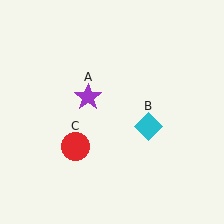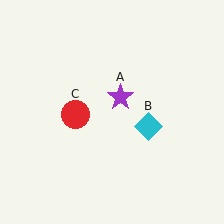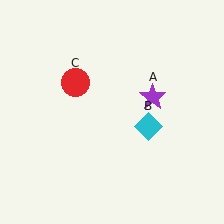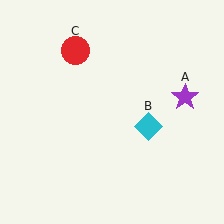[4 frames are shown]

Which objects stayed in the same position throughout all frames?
Cyan diamond (object B) remained stationary.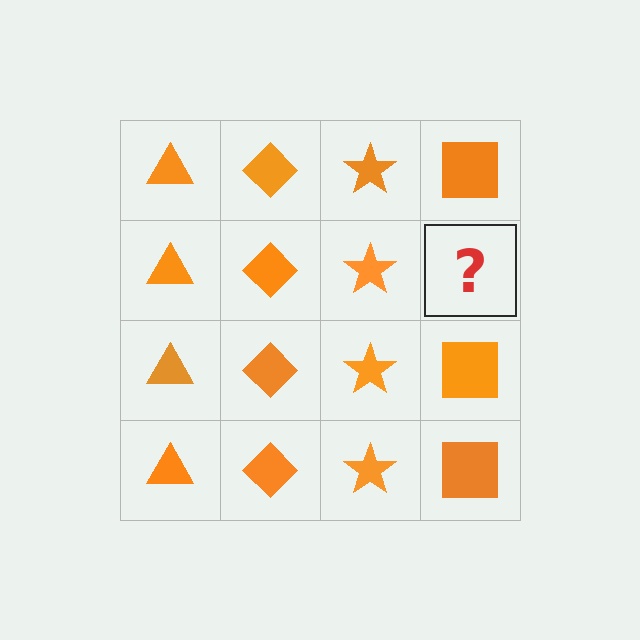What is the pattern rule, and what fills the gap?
The rule is that each column has a consistent shape. The gap should be filled with an orange square.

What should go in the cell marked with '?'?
The missing cell should contain an orange square.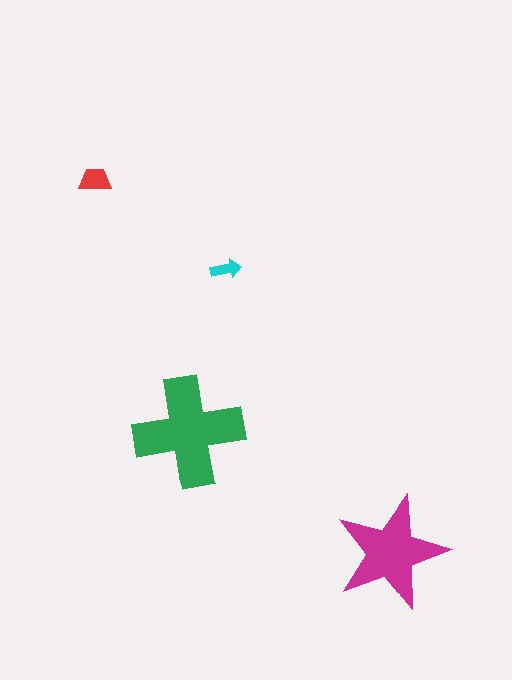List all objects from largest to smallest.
The green cross, the magenta star, the red trapezoid, the cyan arrow.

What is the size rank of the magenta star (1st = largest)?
2nd.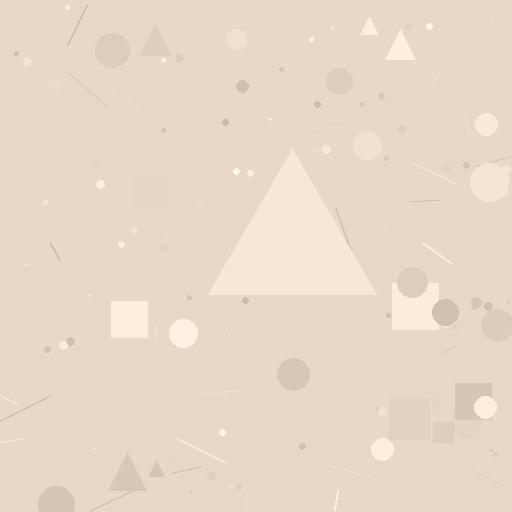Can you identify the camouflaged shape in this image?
The camouflaged shape is a triangle.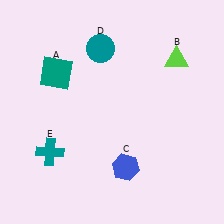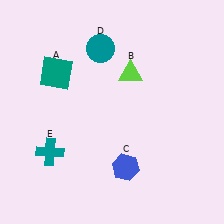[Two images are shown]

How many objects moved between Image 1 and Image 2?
1 object moved between the two images.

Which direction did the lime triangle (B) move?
The lime triangle (B) moved left.